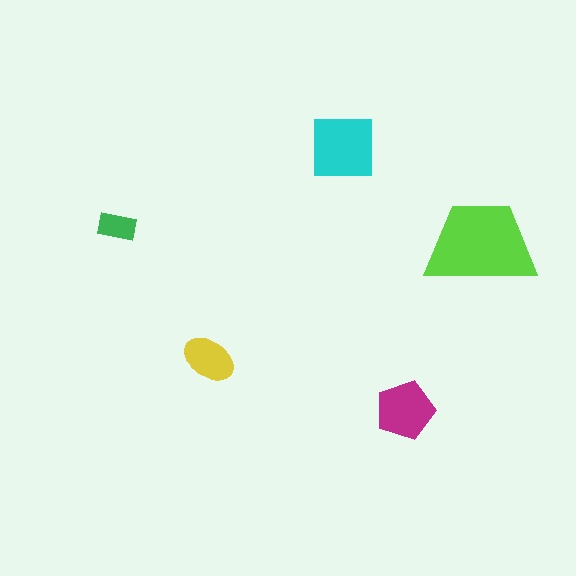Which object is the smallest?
The green rectangle.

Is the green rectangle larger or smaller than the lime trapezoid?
Smaller.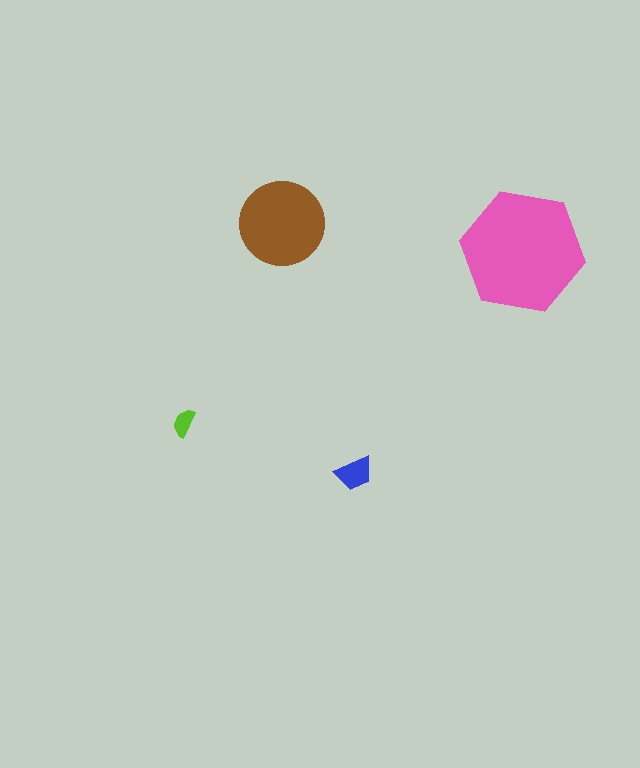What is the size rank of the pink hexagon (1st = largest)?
1st.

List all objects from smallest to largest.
The lime semicircle, the blue trapezoid, the brown circle, the pink hexagon.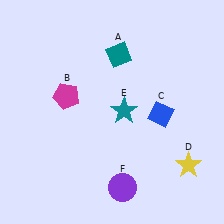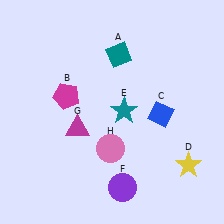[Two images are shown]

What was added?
A magenta triangle (G), a pink circle (H) were added in Image 2.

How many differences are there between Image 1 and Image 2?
There are 2 differences between the two images.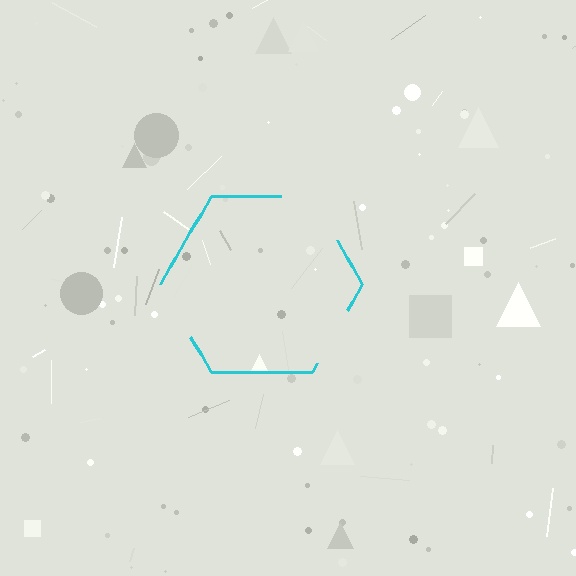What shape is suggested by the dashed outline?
The dashed outline suggests a hexagon.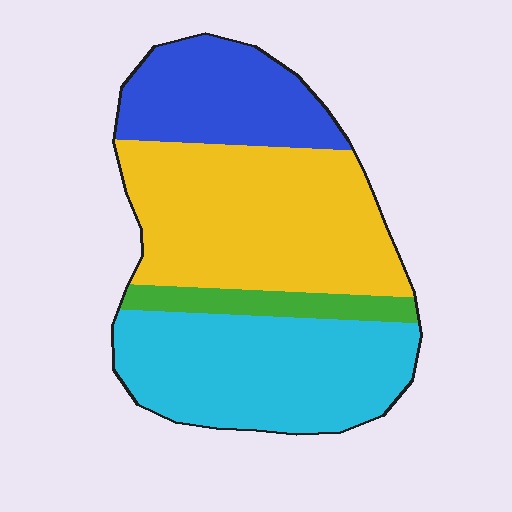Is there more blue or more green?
Blue.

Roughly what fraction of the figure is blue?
Blue covers 20% of the figure.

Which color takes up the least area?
Green, at roughly 10%.